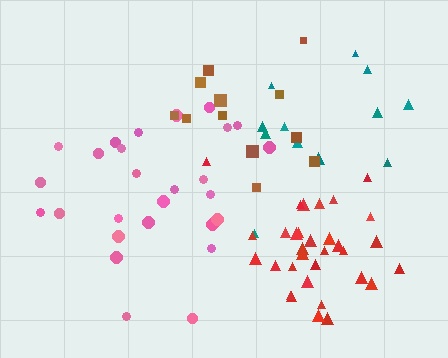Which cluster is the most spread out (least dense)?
Brown.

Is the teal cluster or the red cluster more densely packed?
Red.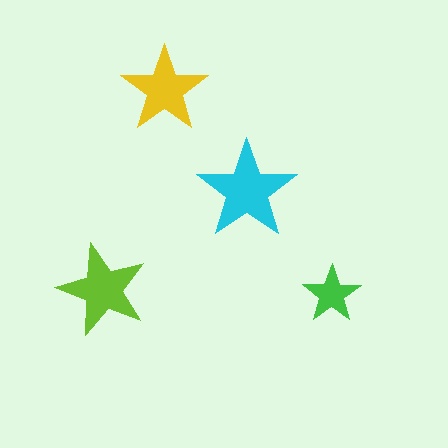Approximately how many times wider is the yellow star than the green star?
About 1.5 times wider.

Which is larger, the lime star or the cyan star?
The cyan one.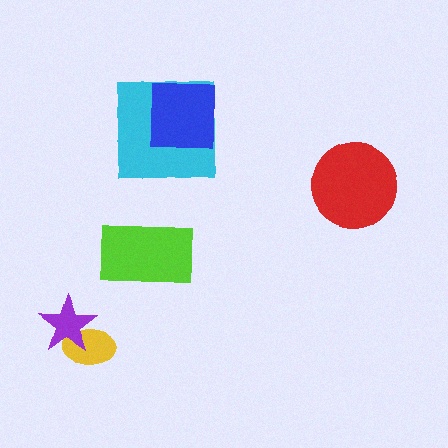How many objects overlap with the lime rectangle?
0 objects overlap with the lime rectangle.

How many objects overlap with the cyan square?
1 object overlaps with the cyan square.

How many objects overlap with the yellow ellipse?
1 object overlaps with the yellow ellipse.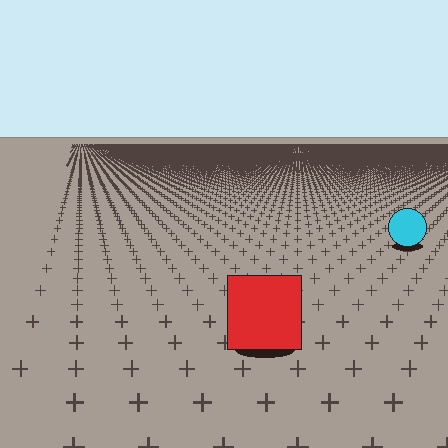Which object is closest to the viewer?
The red square is closest. The texture marks near it are larger and more spread out.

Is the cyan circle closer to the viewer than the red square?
No. The red square is closer — you can tell from the texture gradient: the ground texture is coarser near it.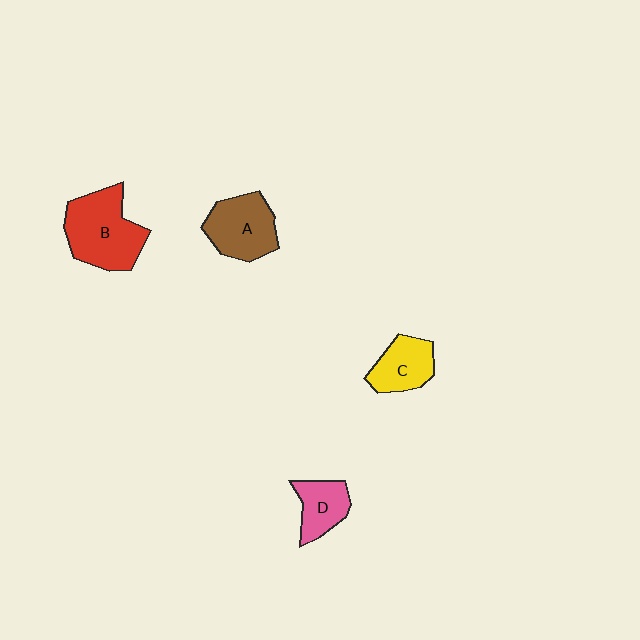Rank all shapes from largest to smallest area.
From largest to smallest: B (red), A (brown), C (yellow), D (pink).